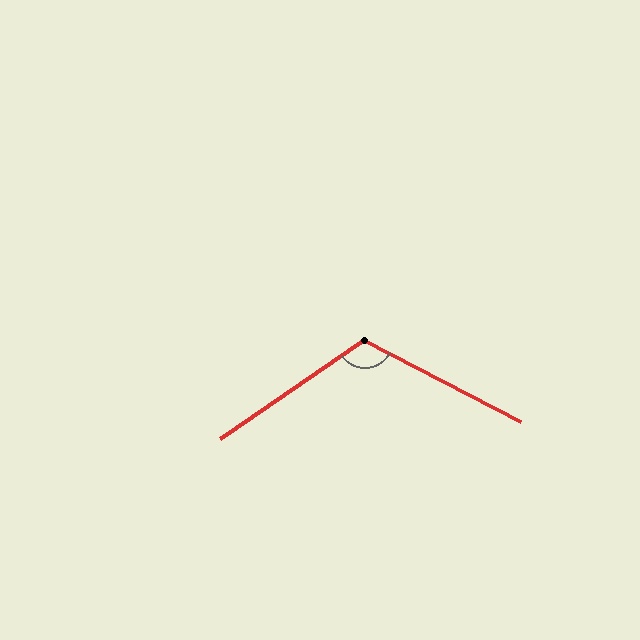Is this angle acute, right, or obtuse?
It is obtuse.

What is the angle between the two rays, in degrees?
Approximately 118 degrees.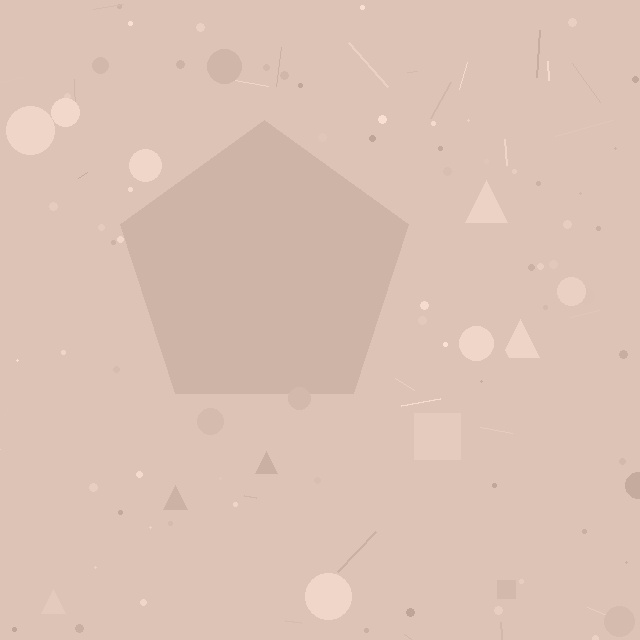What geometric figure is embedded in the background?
A pentagon is embedded in the background.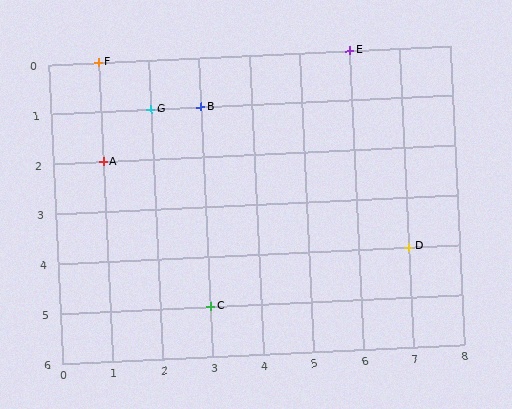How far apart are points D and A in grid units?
Points D and A are 6 columns and 2 rows apart (about 6.3 grid units diagonally).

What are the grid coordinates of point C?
Point C is at grid coordinates (3, 5).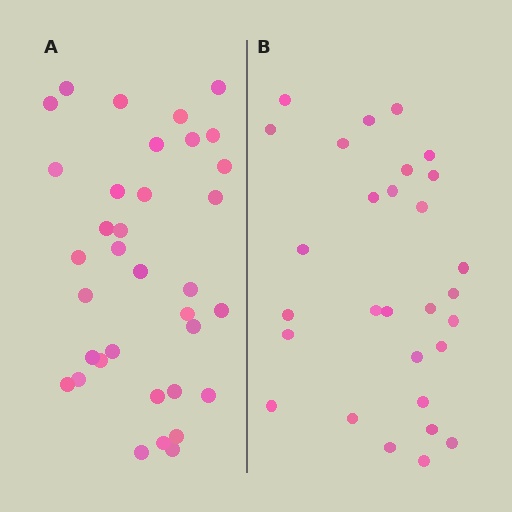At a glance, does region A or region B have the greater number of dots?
Region A (the left region) has more dots.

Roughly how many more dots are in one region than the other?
Region A has about 6 more dots than region B.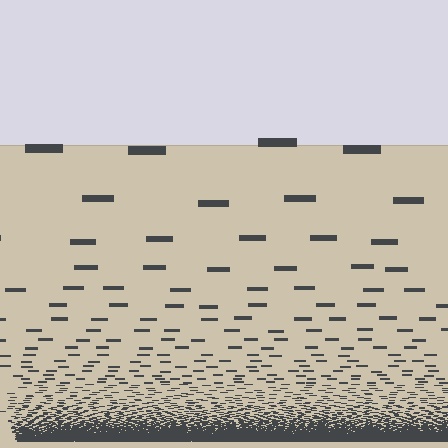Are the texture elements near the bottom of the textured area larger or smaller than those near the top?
Smaller. The gradient is inverted — elements near the bottom are smaller and denser.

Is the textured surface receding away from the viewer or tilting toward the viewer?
The surface appears to tilt toward the viewer. Texture elements get larger and sparser toward the top.